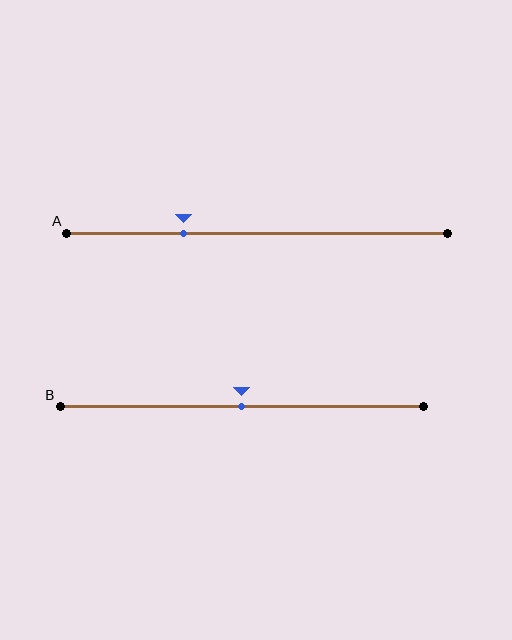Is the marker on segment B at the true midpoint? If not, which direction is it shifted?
Yes, the marker on segment B is at the true midpoint.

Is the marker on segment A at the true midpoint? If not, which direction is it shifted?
No, the marker on segment A is shifted to the left by about 19% of the segment length.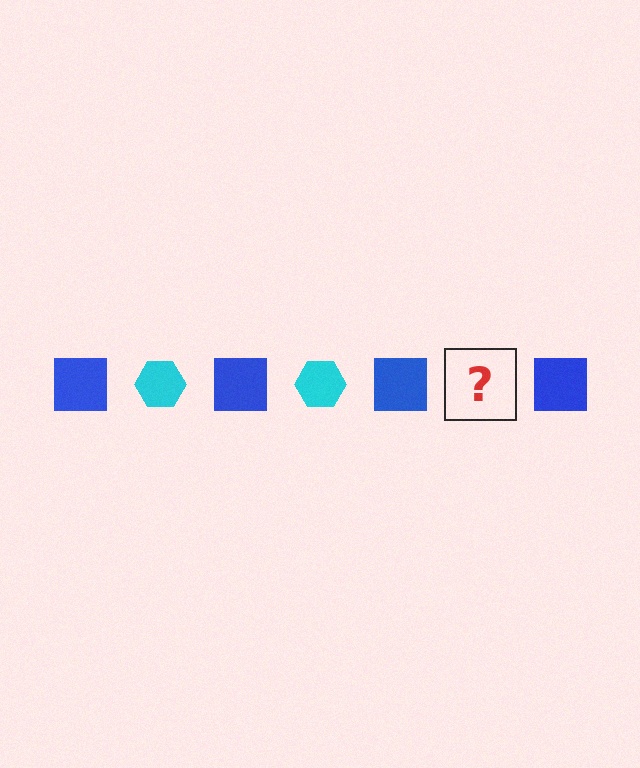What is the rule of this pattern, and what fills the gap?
The rule is that the pattern alternates between blue square and cyan hexagon. The gap should be filled with a cyan hexagon.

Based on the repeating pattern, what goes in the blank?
The blank should be a cyan hexagon.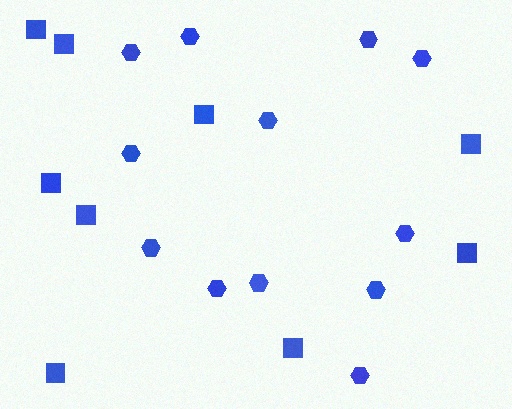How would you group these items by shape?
There are 2 groups: one group of hexagons (12) and one group of squares (9).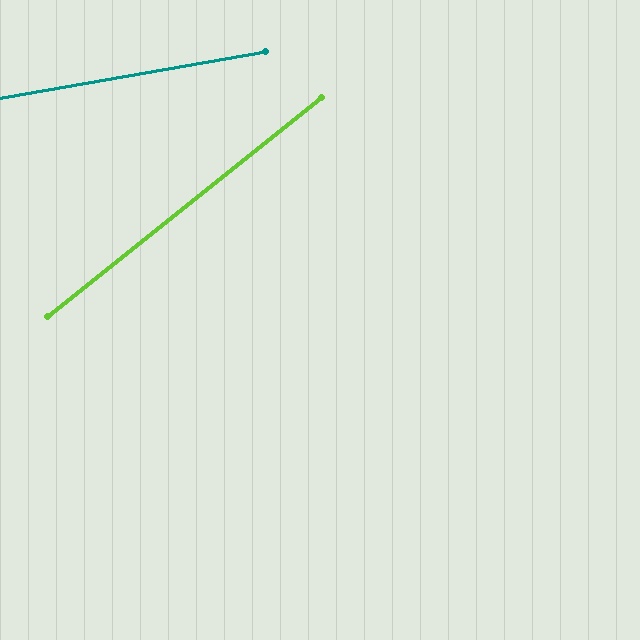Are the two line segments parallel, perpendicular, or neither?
Neither parallel nor perpendicular — they differ by about 29°.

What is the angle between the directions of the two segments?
Approximately 29 degrees.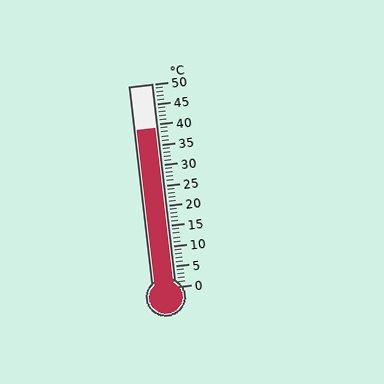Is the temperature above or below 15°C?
The temperature is above 15°C.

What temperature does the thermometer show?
The thermometer shows approximately 39°C.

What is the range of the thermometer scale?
The thermometer scale ranges from 0°C to 50°C.